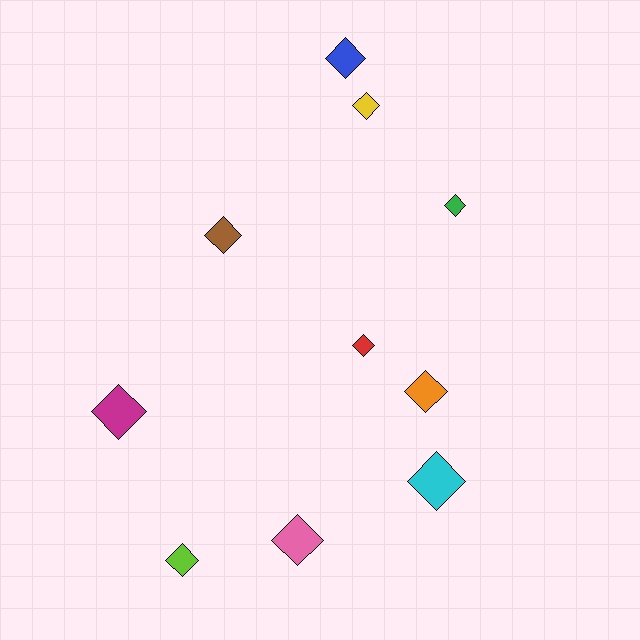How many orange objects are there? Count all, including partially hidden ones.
There is 1 orange object.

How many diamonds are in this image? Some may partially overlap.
There are 10 diamonds.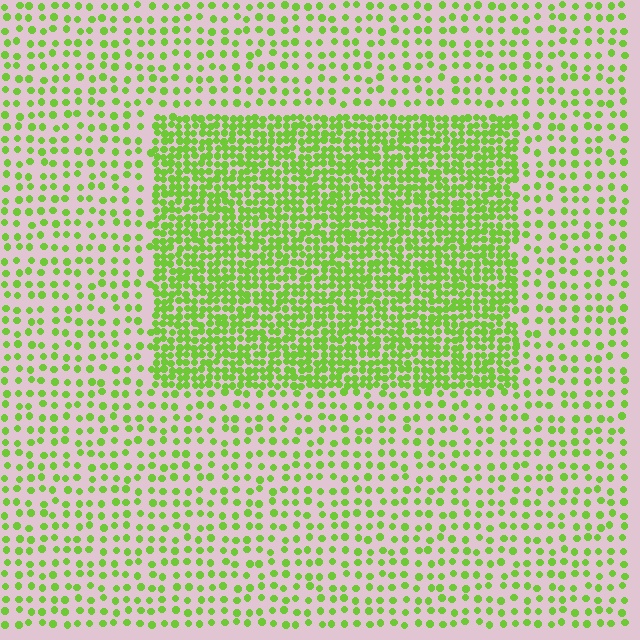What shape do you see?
I see a rectangle.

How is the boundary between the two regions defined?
The boundary is defined by a change in element density (approximately 2.5x ratio). All elements are the same color, size, and shape.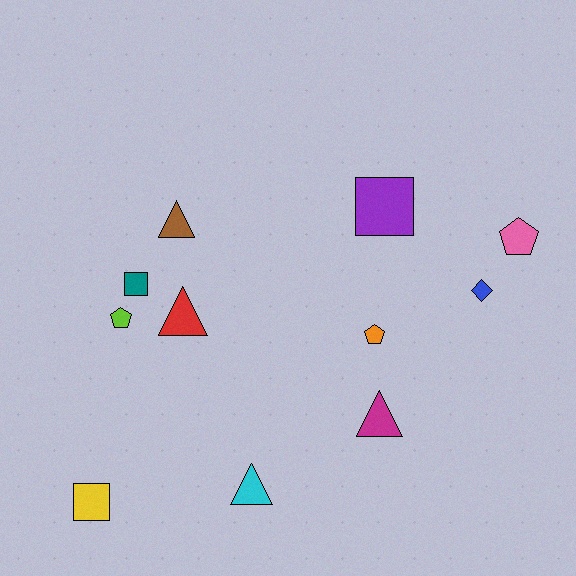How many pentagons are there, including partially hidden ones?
There are 3 pentagons.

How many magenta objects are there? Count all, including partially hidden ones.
There is 1 magenta object.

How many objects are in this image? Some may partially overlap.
There are 11 objects.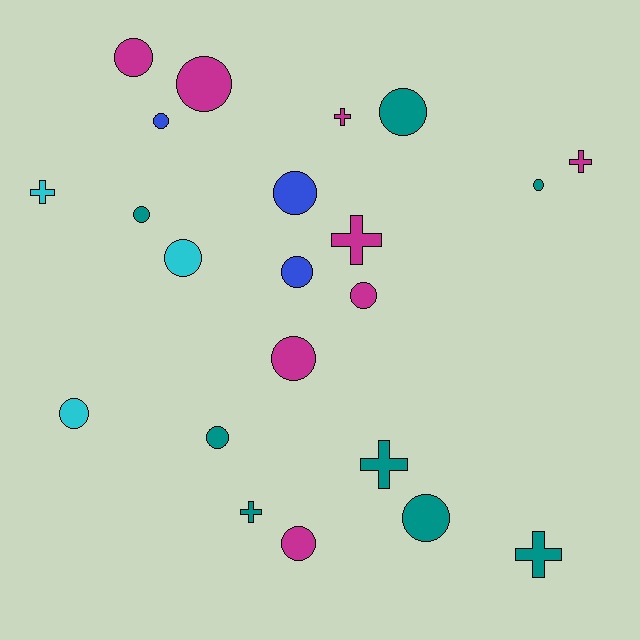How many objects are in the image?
There are 22 objects.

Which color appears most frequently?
Magenta, with 8 objects.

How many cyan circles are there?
There are 2 cyan circles.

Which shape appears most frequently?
Circle, with 15 objects.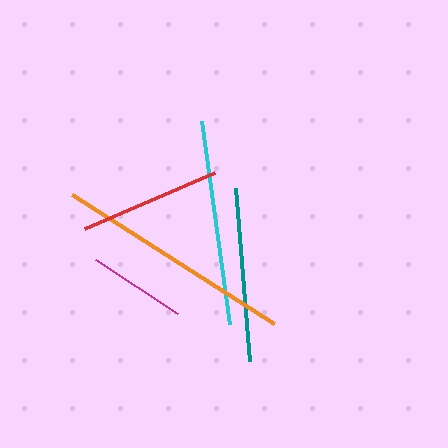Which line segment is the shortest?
The magenta line is the shortest at approximately 98 pixels.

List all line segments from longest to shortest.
From longest to shortest: orange, cyan, teal, red, magenta.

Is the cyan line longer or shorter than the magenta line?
The cyan line is longer than the magenta line.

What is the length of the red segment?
The red segment is approximately 141 pixels long.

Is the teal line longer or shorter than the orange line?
The orange line is longer than the teal line.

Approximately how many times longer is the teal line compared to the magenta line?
The teal line is approximately 1.8 times the length of the magenta line.